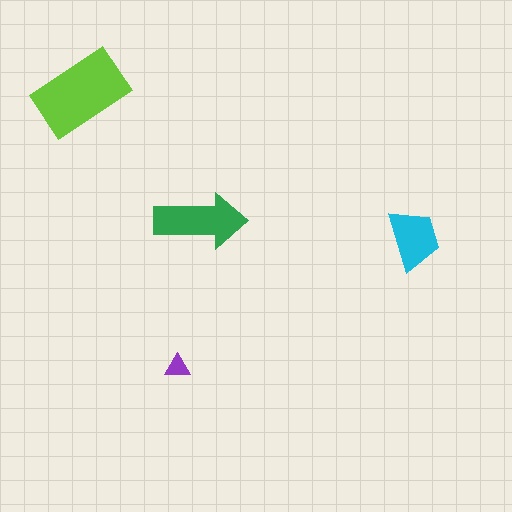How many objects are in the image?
There are 4 objects in the image.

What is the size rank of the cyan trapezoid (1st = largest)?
3rd.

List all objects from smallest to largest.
The purple triangle, the cyan trapezoid, the green arrow, the lime rectangle.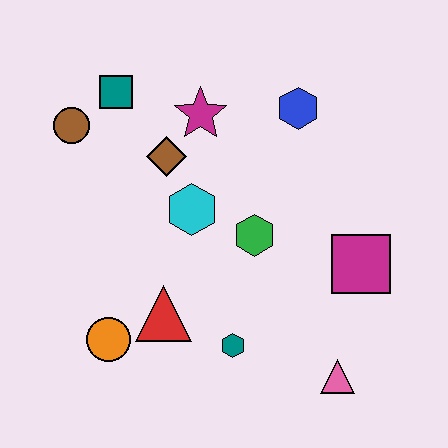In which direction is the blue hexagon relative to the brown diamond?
The blue hexagon is to the right of the brown diamond.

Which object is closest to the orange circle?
The red triangle is closest to the orange circle.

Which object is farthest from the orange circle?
The blue hexagon is farthest from the orange circle.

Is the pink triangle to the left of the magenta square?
Yes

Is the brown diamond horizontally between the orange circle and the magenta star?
Yes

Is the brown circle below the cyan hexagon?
No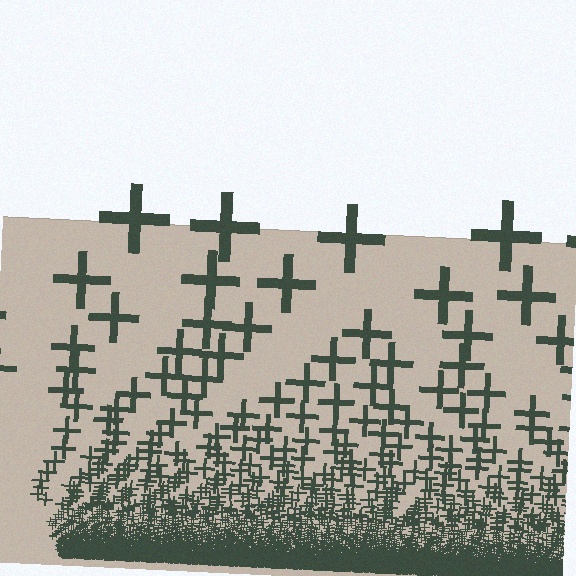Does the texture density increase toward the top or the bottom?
Density increases toward the bottom.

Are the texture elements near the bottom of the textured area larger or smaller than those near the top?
Smaller. The gradient is inverted — elements near the bottom are smaller and denser.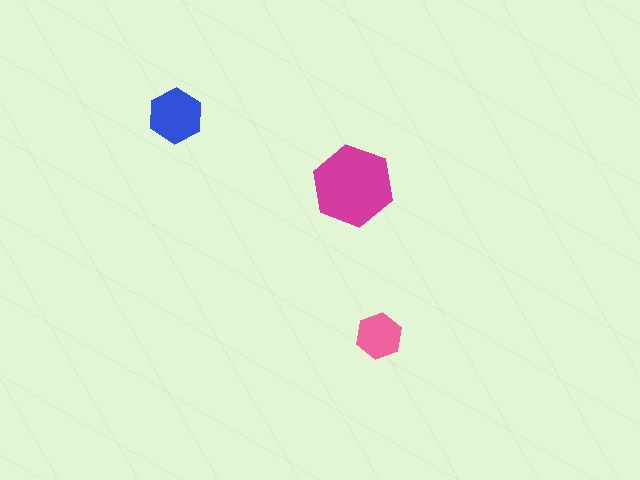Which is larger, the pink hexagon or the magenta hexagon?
The magenta one.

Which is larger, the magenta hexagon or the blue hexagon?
The magenta one.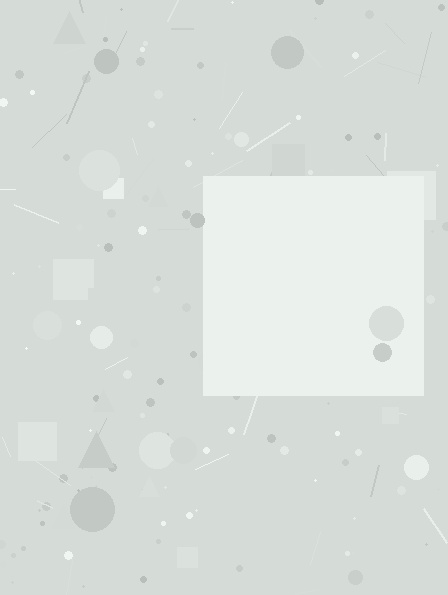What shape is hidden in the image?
A square is hidden in the image.